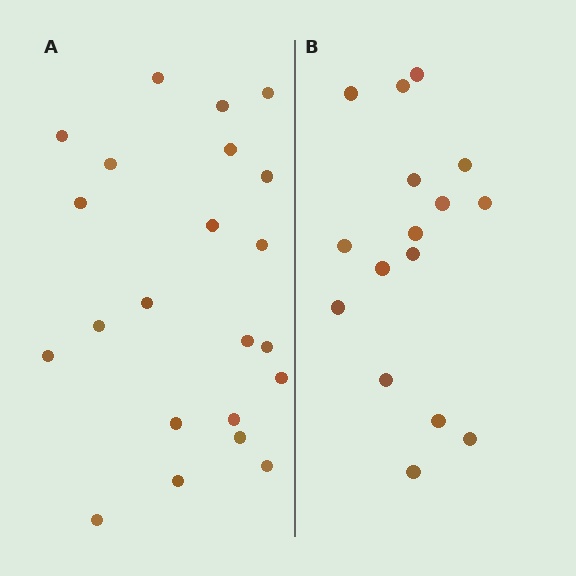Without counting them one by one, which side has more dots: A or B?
Region A (the left region) has more dots.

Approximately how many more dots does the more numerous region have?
Region A has about 6 more dots than region B.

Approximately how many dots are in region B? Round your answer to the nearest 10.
About 20 dots. (The exact count is 16, which rounds to 20.)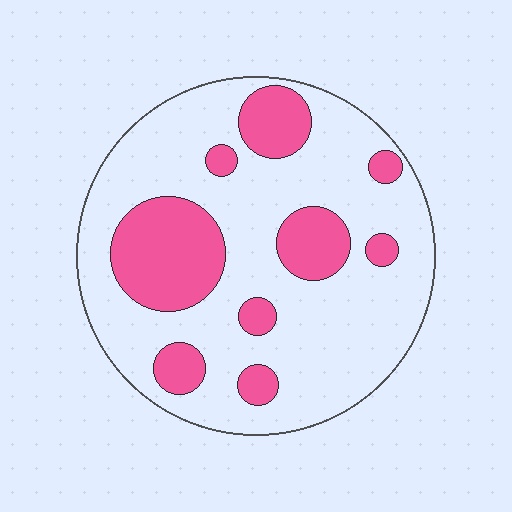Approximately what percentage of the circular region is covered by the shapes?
Approximately 25%.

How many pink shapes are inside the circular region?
9.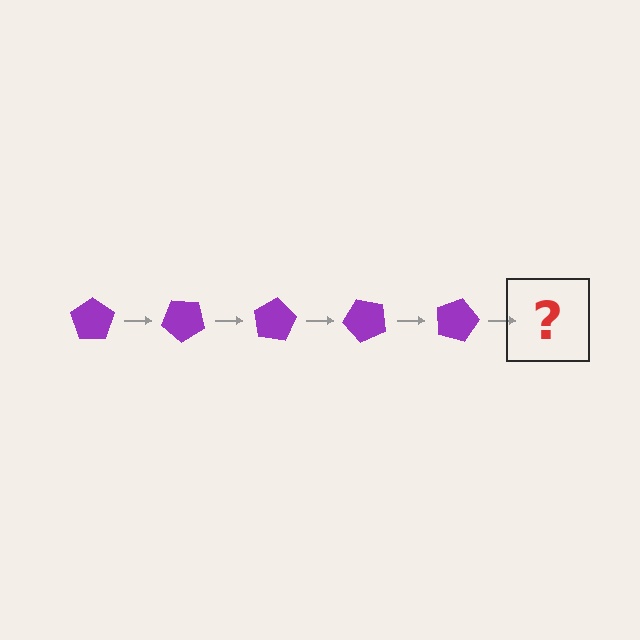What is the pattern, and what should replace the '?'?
The pattern is that the pentagon rotates 40 degrees each step. The '?' should be a purple pentagon rotated 200 degrees.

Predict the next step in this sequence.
The next step is a purple pentagon rotated 200 degrees.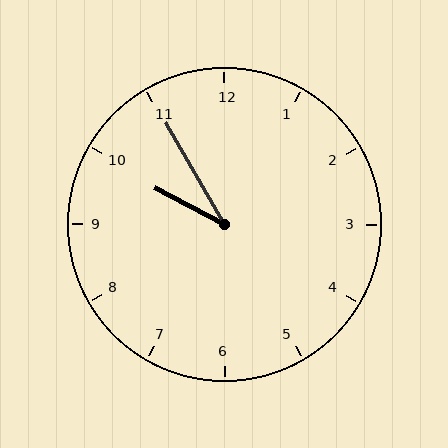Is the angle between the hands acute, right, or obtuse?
It is acute.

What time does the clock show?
9:55.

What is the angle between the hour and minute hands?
Approximately 32 degrees.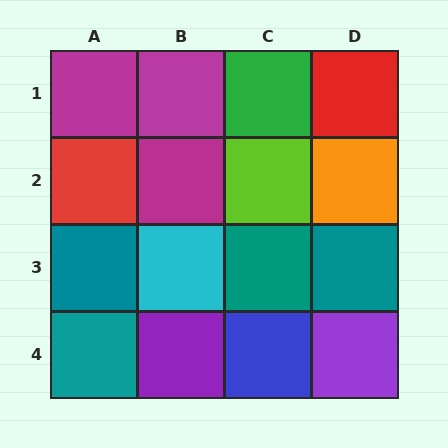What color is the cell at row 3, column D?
Teal.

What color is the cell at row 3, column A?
Teal.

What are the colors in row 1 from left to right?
Magenta, magenta, green, red.